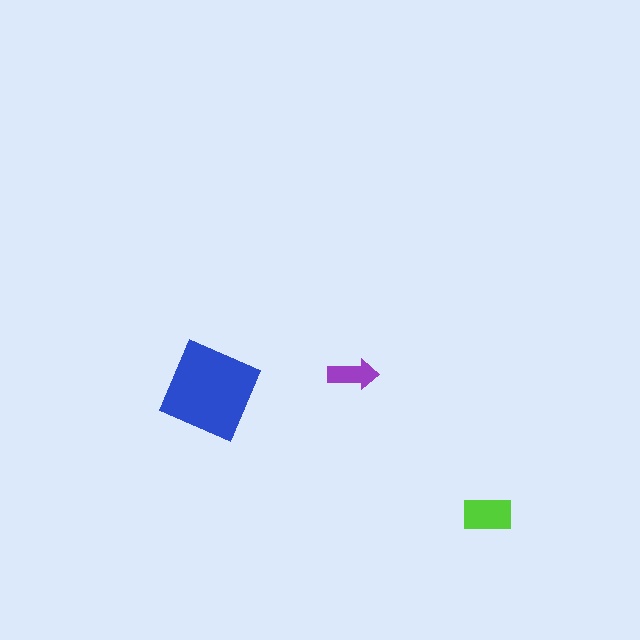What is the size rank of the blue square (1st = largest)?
1st.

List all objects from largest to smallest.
The blue square, the lime rectangle, the purple arrow.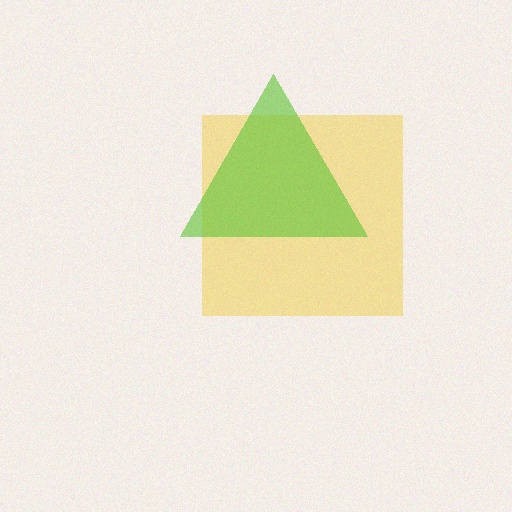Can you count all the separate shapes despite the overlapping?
Yes, there are 2 separate shapes.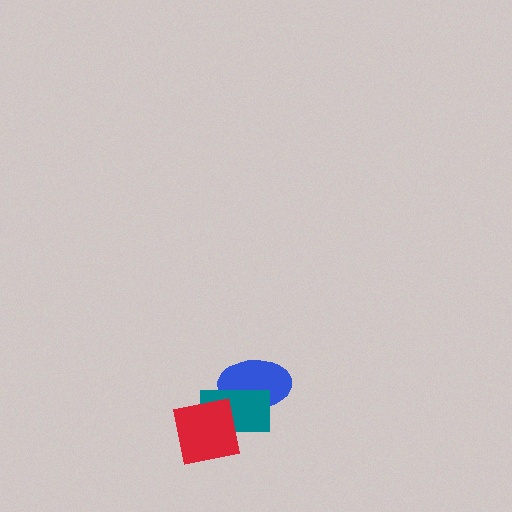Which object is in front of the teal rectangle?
The red square is in front of the teal rectangle.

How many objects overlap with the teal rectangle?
2 objects overlap with the teal rectangle.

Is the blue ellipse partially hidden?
Yes, it is partially covered by another shape.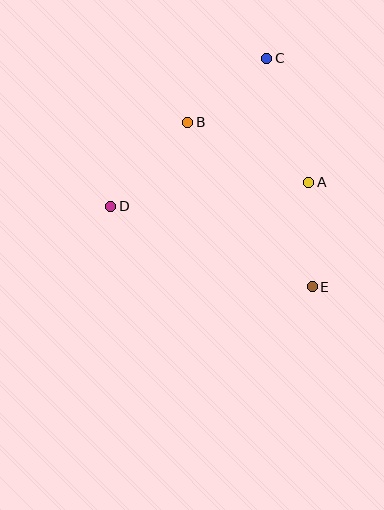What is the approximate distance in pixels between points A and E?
The distance between A and E is approximately 105 pixels.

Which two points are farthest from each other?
Points C and E are farthest from each other.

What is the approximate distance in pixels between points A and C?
The distance between A and C is approximately 131 pixels.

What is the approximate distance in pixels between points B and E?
The distance between B and E is approximately 206 pixels.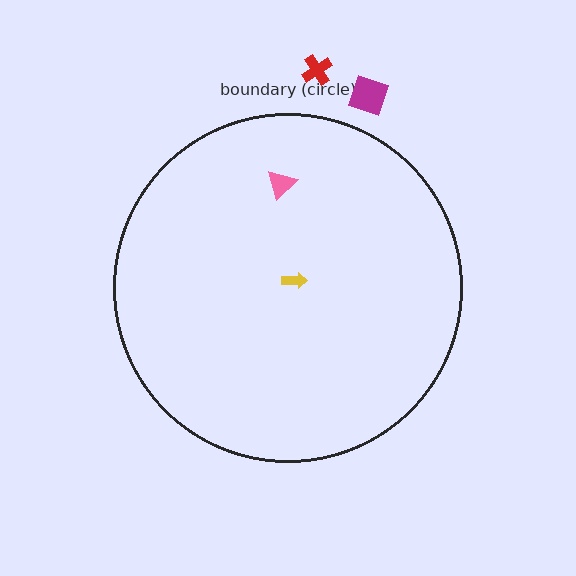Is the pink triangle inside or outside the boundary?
Inside.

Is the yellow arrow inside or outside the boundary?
Inside.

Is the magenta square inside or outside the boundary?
Outside.